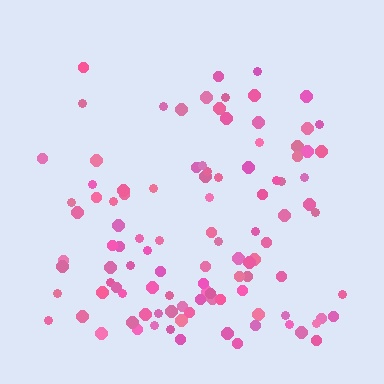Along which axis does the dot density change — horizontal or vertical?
Vertical.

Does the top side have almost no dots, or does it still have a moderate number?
Still a moderate number, just noticeably fewer than the bottom.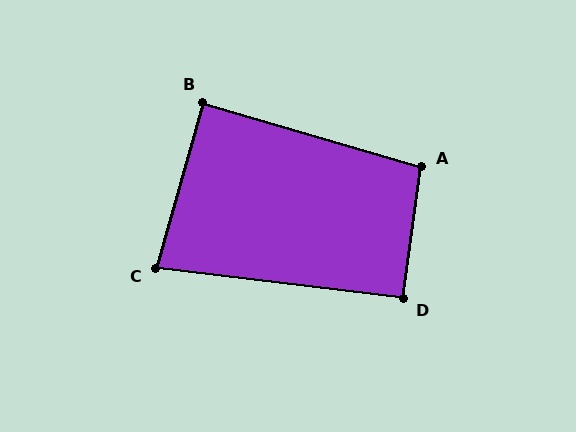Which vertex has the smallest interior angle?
C, at approximately 81 degrees.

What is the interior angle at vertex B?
Approximately 89 degrees (approximately right).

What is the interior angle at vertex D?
Approximately 91 degrees (approximately right).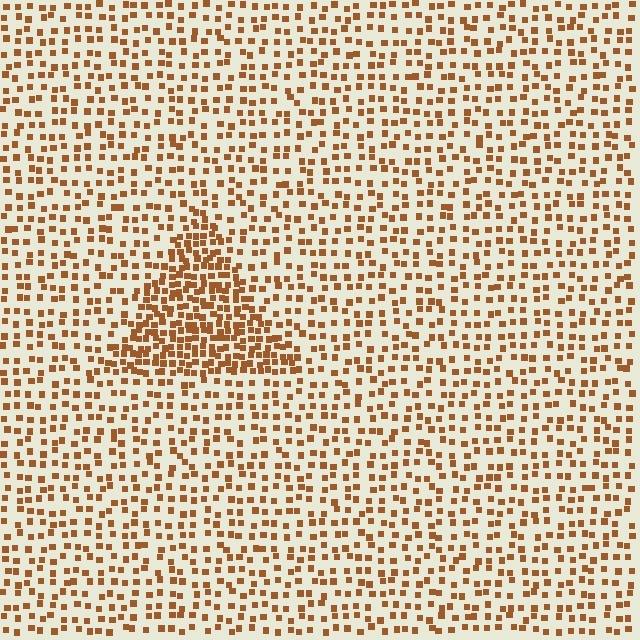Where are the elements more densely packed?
The elements are more densely packed inside the triangle boundary.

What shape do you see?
I see a triangle.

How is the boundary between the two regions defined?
The boundary is defined by a change in element density (approximately 2.2x ratio). All elements are the same color, size, and shape.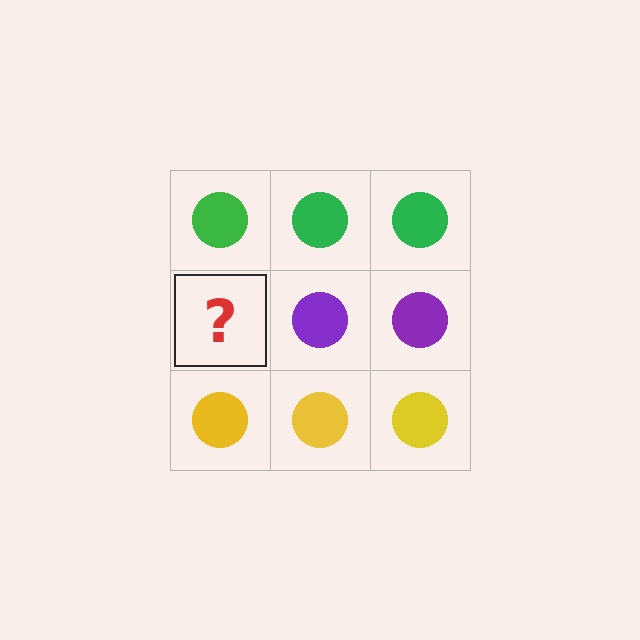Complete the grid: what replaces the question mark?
The question mark should be replaced with a purple circle.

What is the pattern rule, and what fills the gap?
The rule is that each row has a consistent color. The gap should be filled with a purple circle.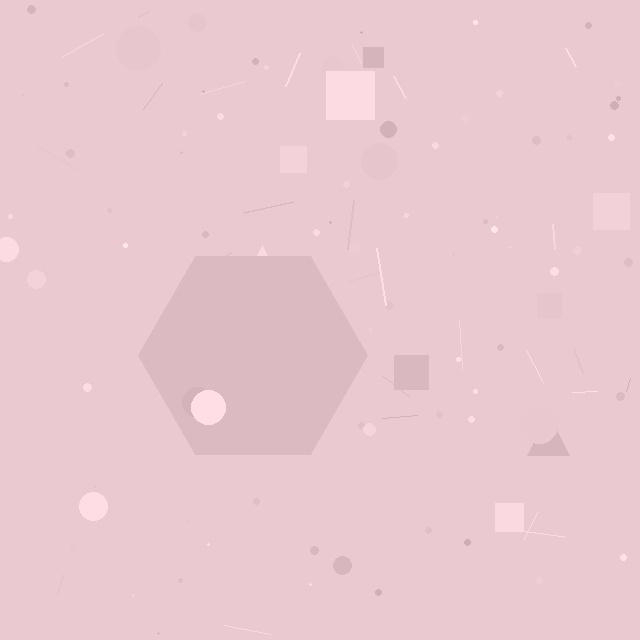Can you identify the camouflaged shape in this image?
The camouflaged shape is a hexagon.